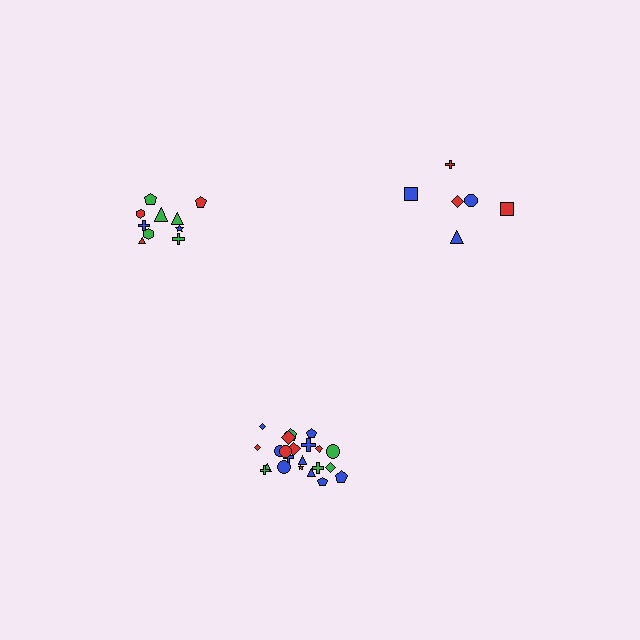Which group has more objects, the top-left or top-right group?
The top-left group.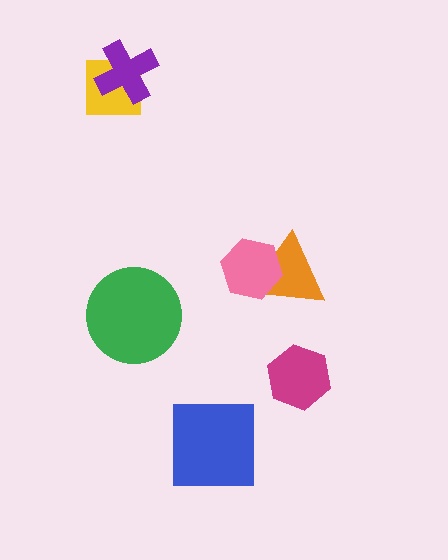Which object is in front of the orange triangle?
The pink hexagon is in front of the orange triangle.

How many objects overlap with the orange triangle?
1 object overlaps with the orange triangle.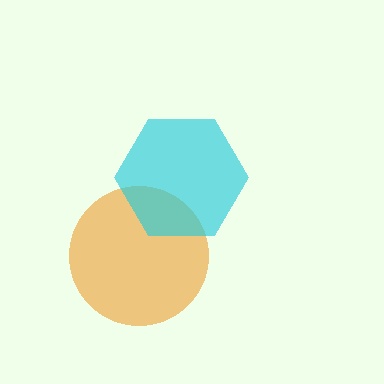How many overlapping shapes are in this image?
There are 2 overlapping shapes in the image.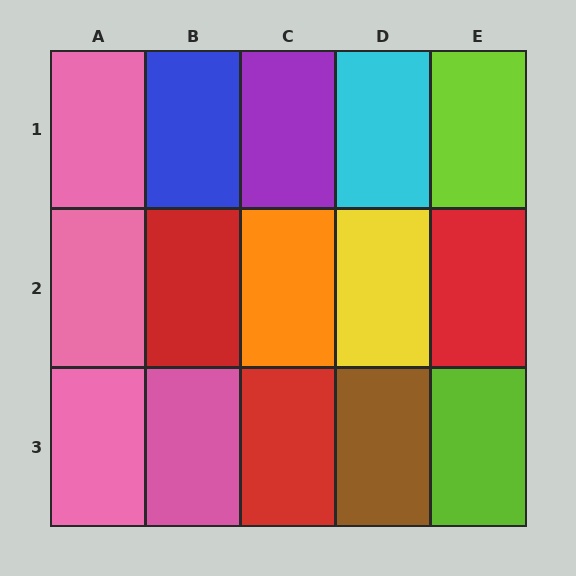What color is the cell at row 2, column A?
Pink.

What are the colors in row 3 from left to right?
Pink, pink, red, brown, lime.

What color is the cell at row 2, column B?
Red.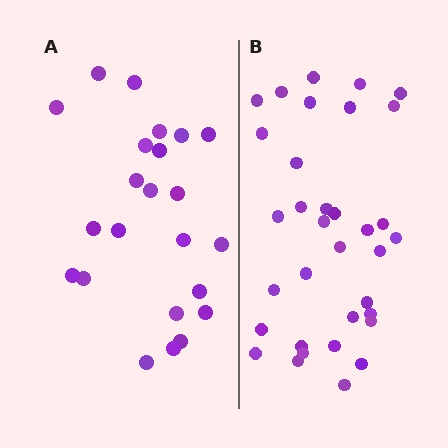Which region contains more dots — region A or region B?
Region B (the right region) has more dots.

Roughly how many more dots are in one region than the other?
Region B has roughly 12 or so more dots than region A.